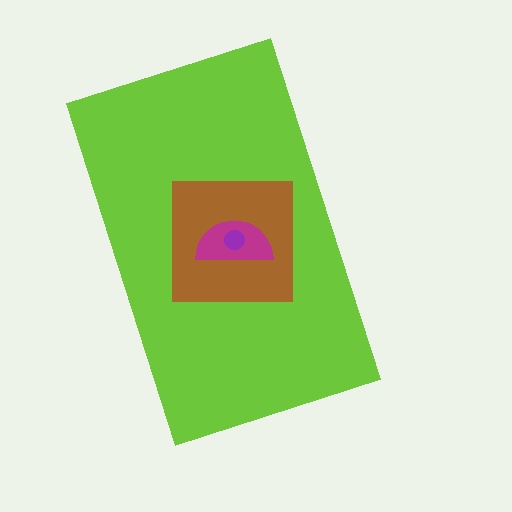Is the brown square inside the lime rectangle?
Yes.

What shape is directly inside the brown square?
The magenta semicircle.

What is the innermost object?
The purple circle.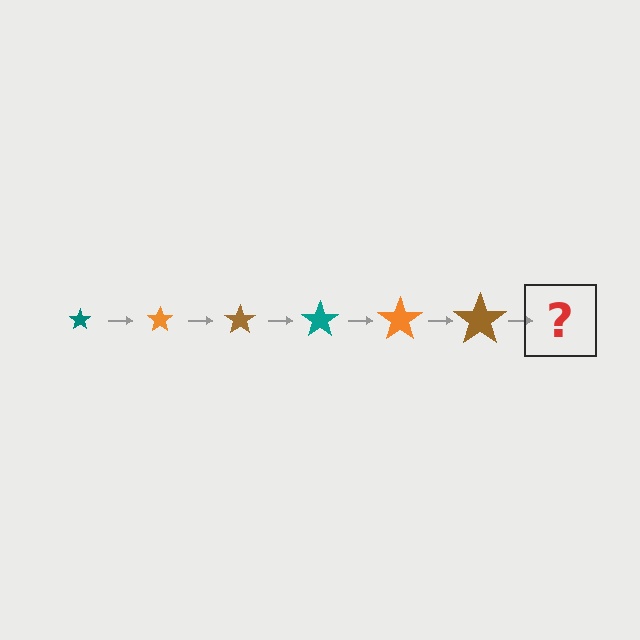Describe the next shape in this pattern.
It should be a teal star, larger than the previous one.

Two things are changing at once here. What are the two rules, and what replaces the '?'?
The two rules are that the star grows larger each step and the color cycles through teal, orange, and brown. The '?' should be a teal star, larger than the previous one.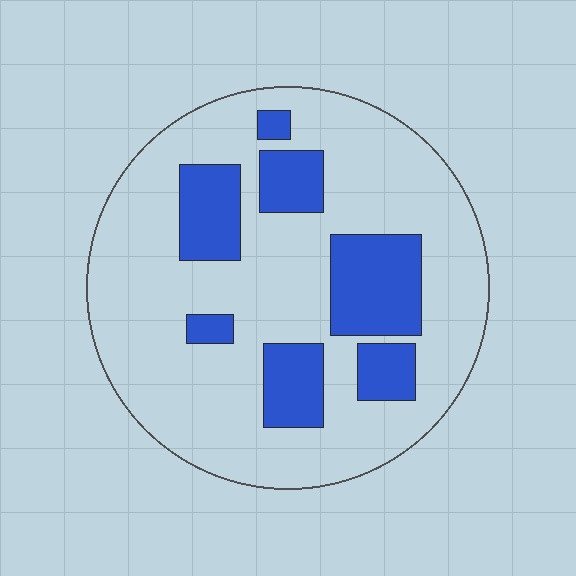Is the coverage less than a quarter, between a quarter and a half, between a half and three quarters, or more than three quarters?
Less than a quarter.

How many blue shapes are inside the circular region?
7.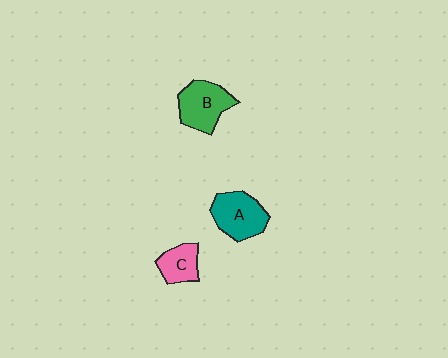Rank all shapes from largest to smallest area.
From largest to smallest: A (teal), B (green), C (pink).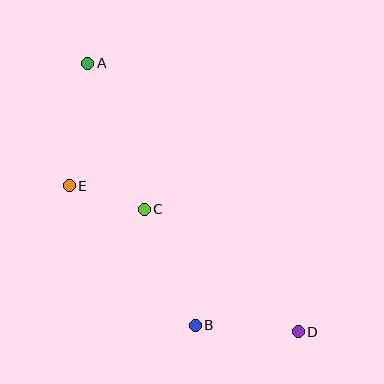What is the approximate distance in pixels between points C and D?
The distance between C and D is approximately 197 pixels.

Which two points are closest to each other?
Points C and E are closest to each other.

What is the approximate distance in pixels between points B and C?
The distance between B and C is approximately 127 pixels.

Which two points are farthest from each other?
Points A and D are farthest from each other.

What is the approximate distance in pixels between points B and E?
The distance between B and E is approximately 188 pixels.